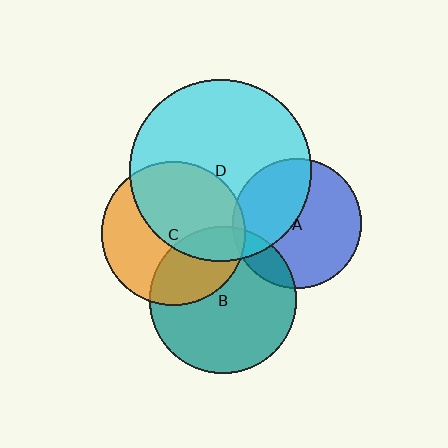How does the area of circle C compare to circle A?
Approximately 1.2 times.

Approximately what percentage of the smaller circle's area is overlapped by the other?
Approximately 30%.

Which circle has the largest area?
Circle D (cyan).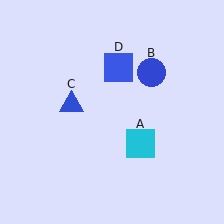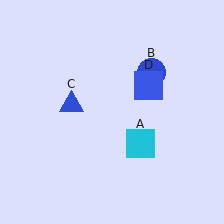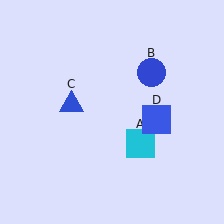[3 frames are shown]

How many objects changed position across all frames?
1 object changed position: blue square (object D).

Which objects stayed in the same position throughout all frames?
Cyan square (object A) and blue circle (object B) and blue triangle (object C) remained stationary.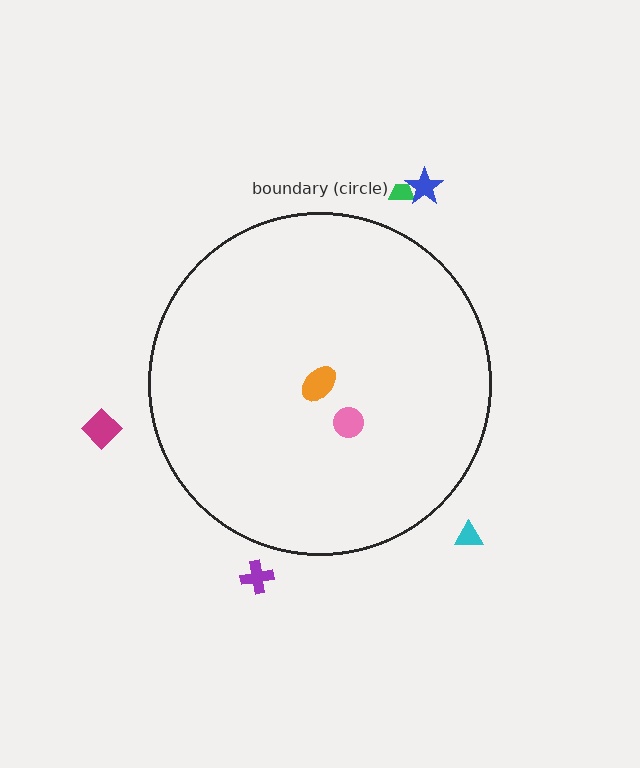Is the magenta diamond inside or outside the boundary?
Outside.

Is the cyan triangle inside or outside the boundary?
Outside.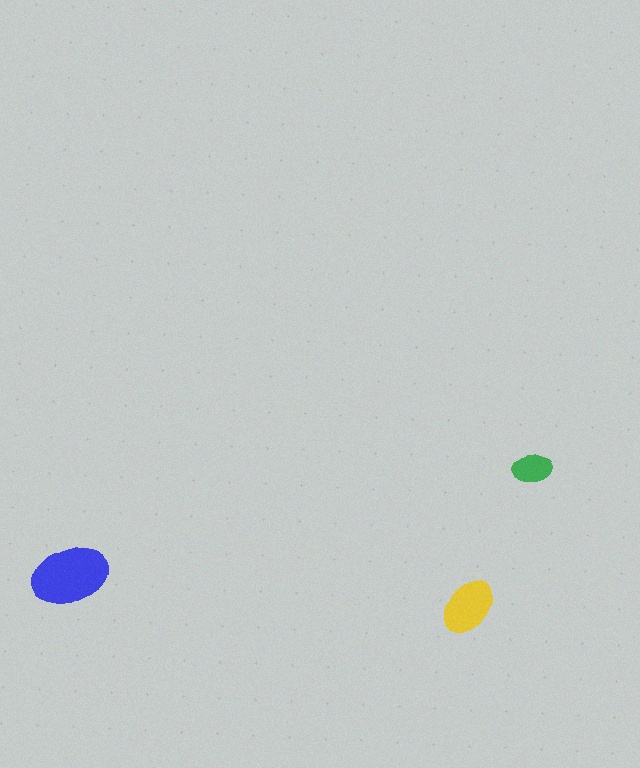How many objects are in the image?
There are 3 objects in the image.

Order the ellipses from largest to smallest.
the blue one, the yellow one, the green one.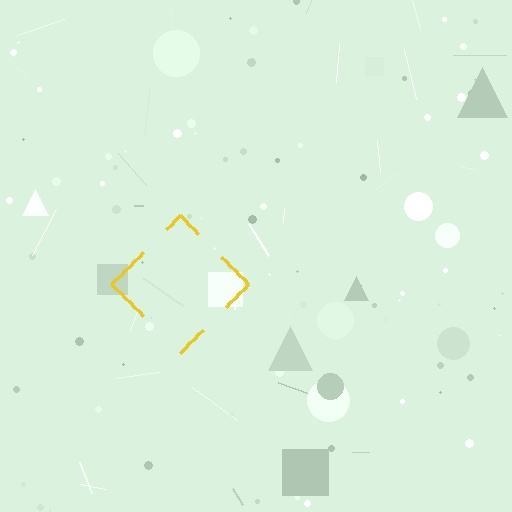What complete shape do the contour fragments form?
The contour fragments form a diamond.